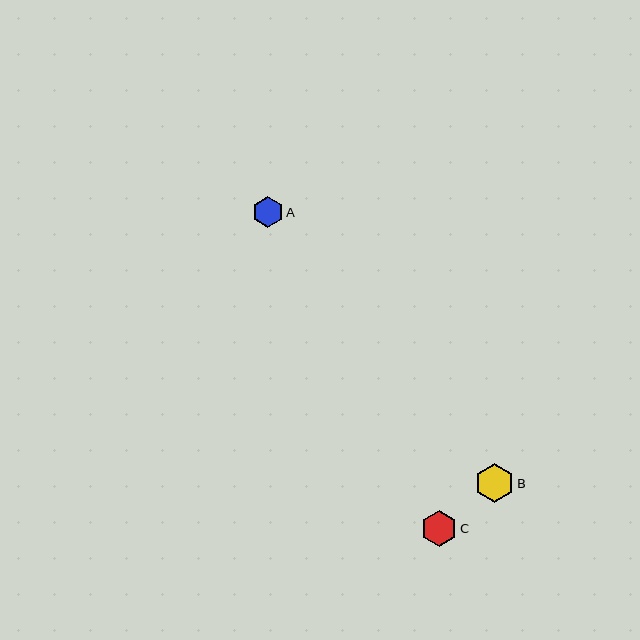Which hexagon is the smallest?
Hexagon A is the smallest with a size of approximately 31 pixels.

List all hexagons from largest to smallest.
From largest to smallest: B, C, A.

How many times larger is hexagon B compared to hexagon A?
Hexagon B is approximately 1.3 times the size of hexagon A.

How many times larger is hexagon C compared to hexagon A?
Hexagon C is approximately 1.1 times the size of hexagon A.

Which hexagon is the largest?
Hexagon B is the largest with a size of approximately 39 pixels.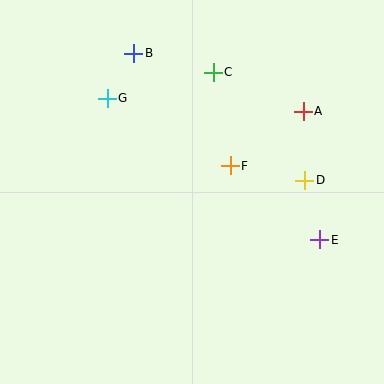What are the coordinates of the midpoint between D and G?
The midpoint between D and G is at (206, 139).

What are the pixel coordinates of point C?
Point C is at (213, 72).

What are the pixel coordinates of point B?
Point B is at (134, 53).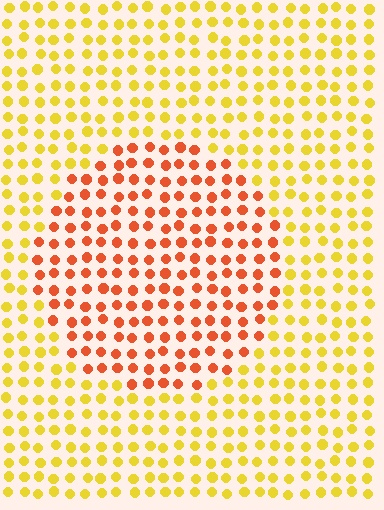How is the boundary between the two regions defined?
The boundary is defined purely by a slight shift in hue (about 42 degrees). Spacing, size, and orientation are identical on both sides.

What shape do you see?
I see a circle.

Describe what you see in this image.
The image is filled with small yellow elements in a uniform arrangement. A circle-shaped region is visible where the elements are tinted to a slightly different hue, forming a subtle color boundary.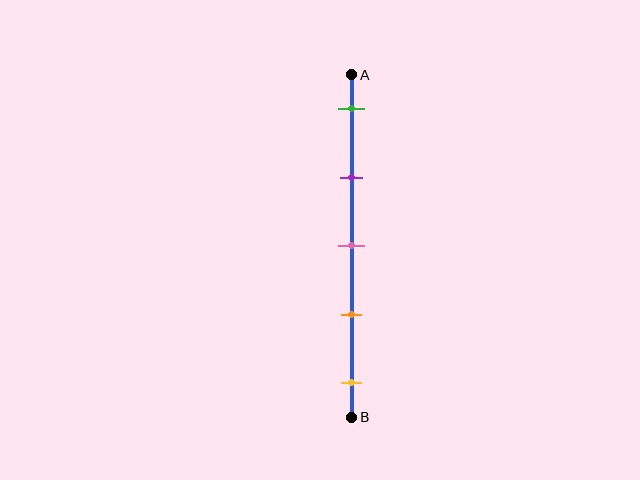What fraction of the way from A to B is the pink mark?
The pink mark is approximately 50% (0.5) of the way from A to B.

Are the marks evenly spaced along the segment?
Yes, the marks are approximately evenly spaced.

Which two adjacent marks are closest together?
The pink and orange marks are the closest adjacent pair.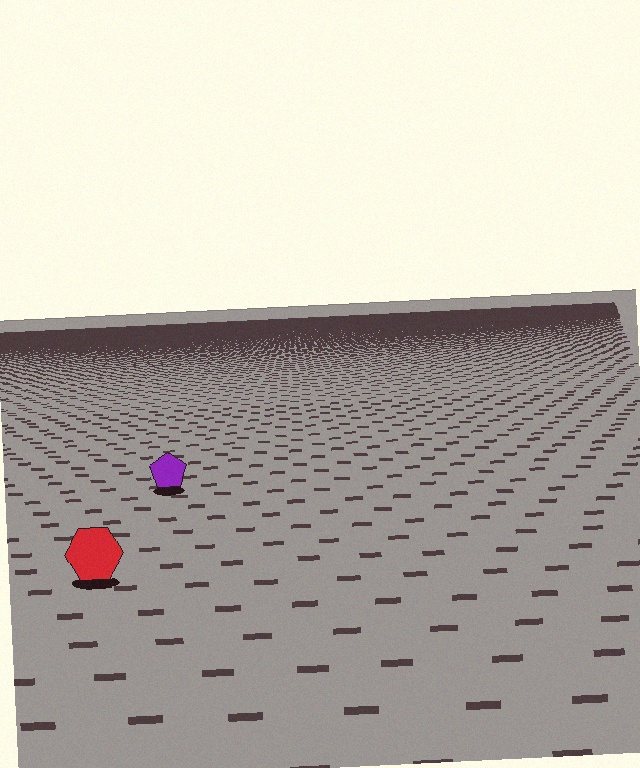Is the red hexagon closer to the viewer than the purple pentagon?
Yes. The red hexagon is closer — you can tell from the texture gradient: the ground texture is coarser near it.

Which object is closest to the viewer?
The red hexagon is closest. The texture marks near it are larger and more spread out.